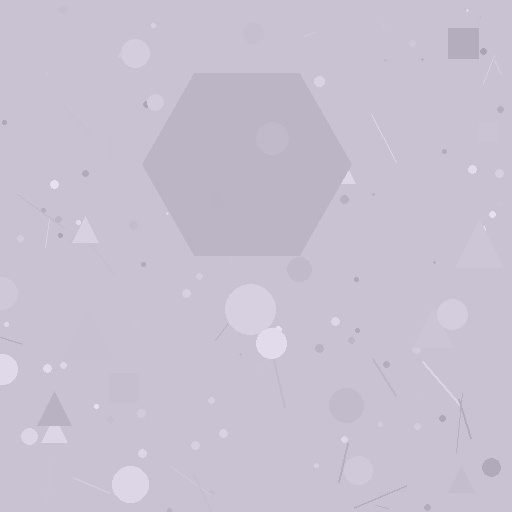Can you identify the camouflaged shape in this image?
The camouflaged shape is a hexagon.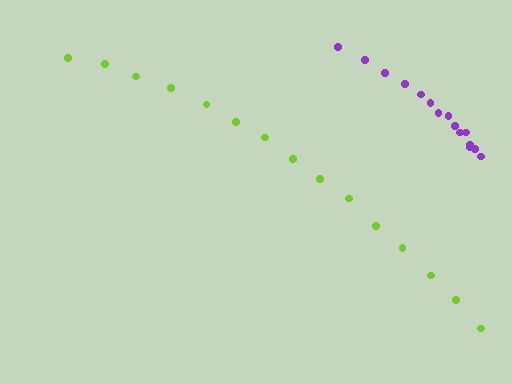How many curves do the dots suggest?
There are 2 distinct paths.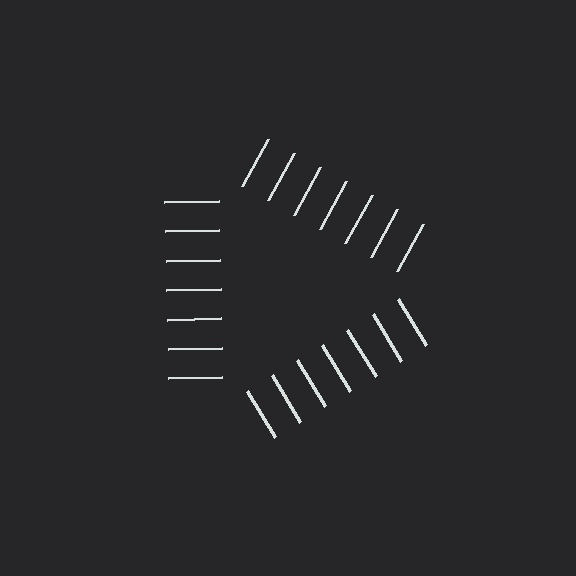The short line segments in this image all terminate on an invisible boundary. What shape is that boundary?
An illusory triangle — the line segments terminate on its edges but no continuous stroke is drawn.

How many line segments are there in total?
21 — 7 along each of the 3 edges.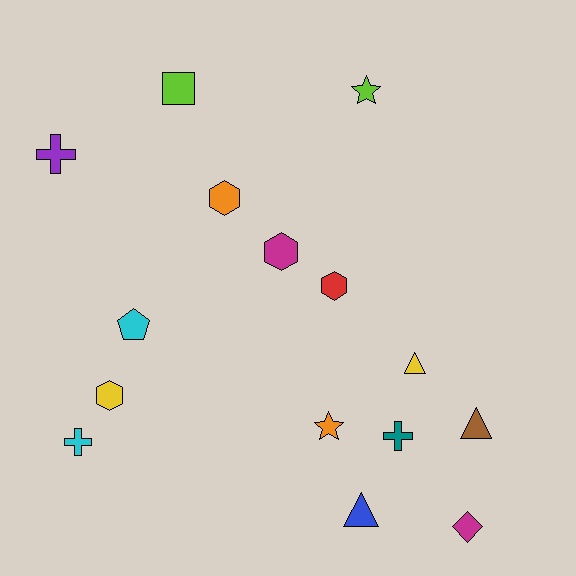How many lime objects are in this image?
There are 2 lime objects.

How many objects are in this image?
There are 15 objects.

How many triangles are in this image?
There are 3 triangles.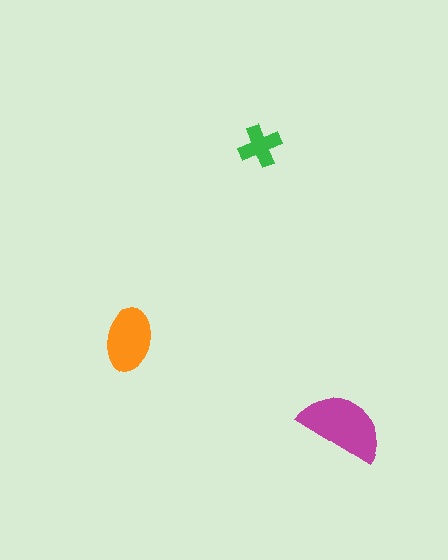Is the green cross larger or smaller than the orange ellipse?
Smaller.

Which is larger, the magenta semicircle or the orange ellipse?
The magenta semicircle.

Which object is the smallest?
The green cross.